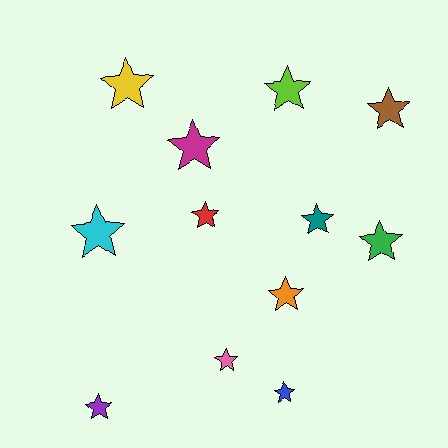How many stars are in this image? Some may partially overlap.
There are 12 stars.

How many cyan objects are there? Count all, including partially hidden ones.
There is 1 cyan object.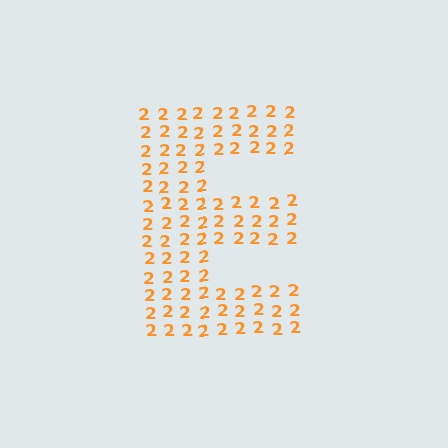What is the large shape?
The large shape is the letter E.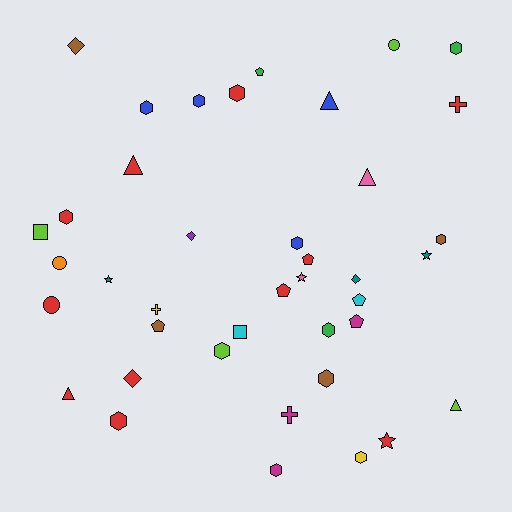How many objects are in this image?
There are 40 objects.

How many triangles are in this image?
There are 5 triangles.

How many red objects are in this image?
There are 11 red objects.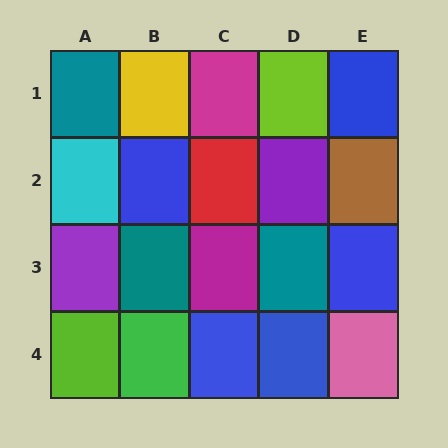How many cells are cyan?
1 cell is cyan.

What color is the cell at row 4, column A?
Lime.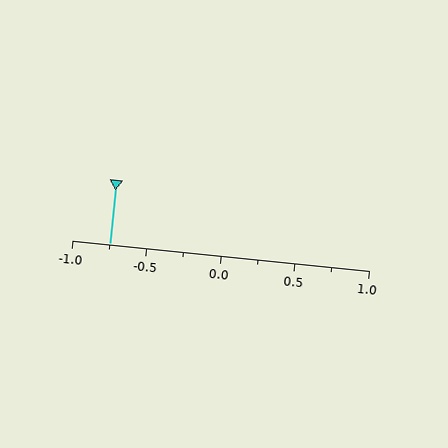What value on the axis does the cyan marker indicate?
The marker indicates approximately -0.75.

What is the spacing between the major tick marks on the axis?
The major ticks are spaced 0.5 apart.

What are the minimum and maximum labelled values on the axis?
The axis runs from -1.0 to 1.0.